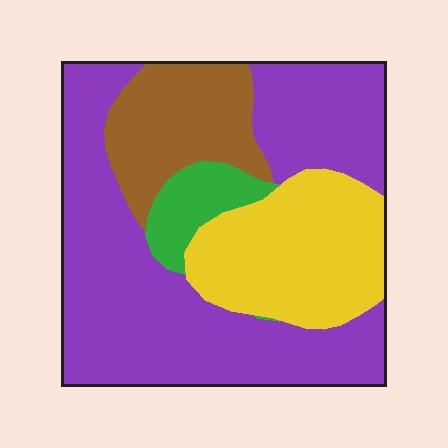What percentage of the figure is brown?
Brown takes up about one sixth (1/6) of the figure.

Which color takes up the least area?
Green, at roughly 5%.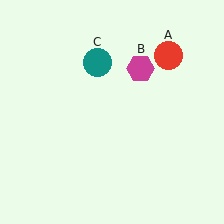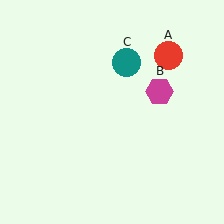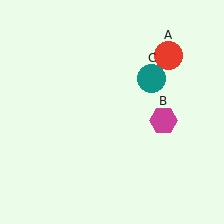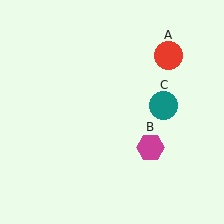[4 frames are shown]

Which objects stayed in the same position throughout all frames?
Red circle (object A) remained stationary.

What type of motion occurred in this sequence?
The magenta hexagon (object B), teal circle (object C) rotated clockwise around the center of the scene.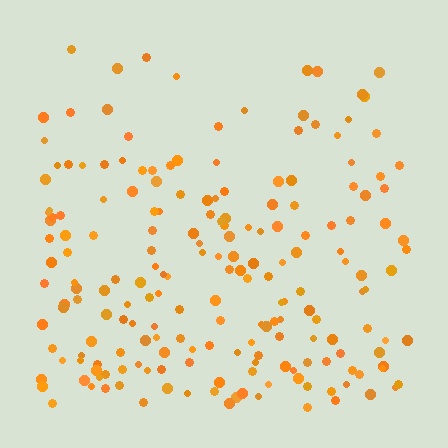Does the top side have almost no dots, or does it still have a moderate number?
Still a moderate number, just noticeably fewer than the bottom.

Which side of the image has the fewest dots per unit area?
The top.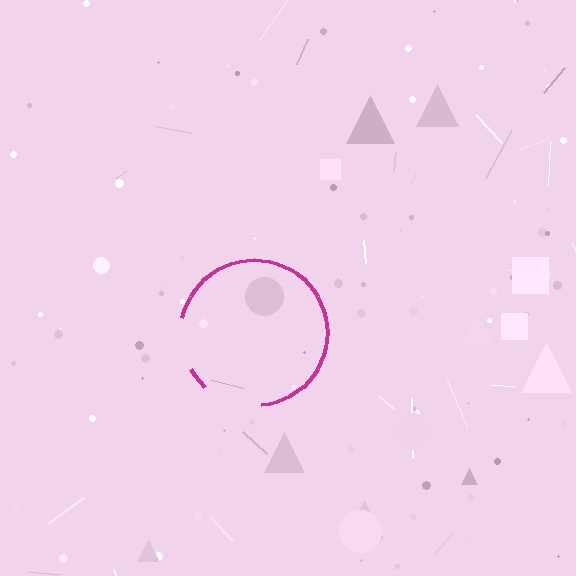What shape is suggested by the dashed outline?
The dashed outline suggests a circle.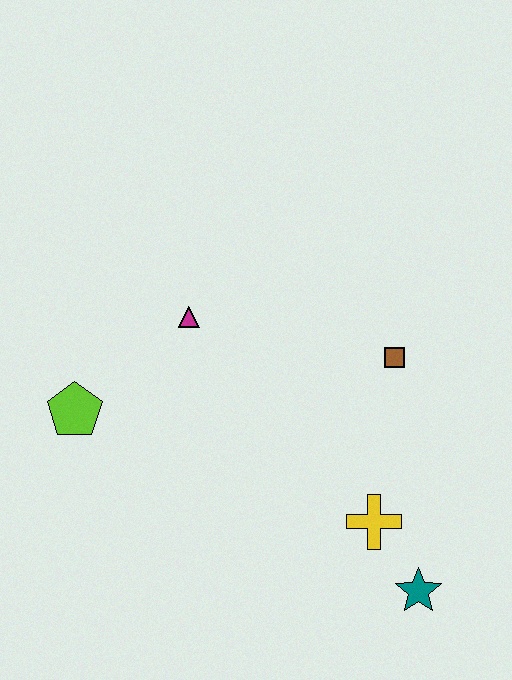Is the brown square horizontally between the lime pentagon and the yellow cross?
No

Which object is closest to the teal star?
The yellow cross is closest to the teal star.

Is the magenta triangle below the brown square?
No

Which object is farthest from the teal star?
The lime pentagon is farthest from the teal star.